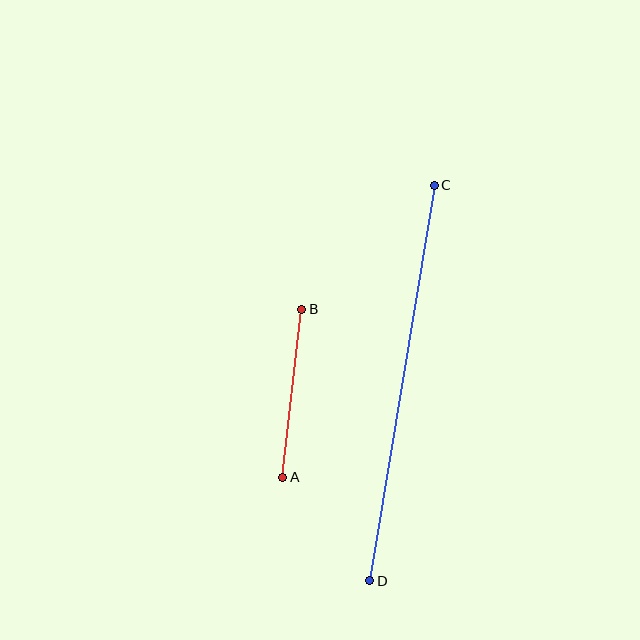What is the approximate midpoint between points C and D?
The midpoint is at approximately (402, 383) pixels.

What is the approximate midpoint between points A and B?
The midpoint is at approximately (292, 393) pixels.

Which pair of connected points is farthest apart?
Points C and D are farthest apart.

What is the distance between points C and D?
The distance is approximately 401 pixels.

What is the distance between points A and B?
The distance is approximately 169 pixels.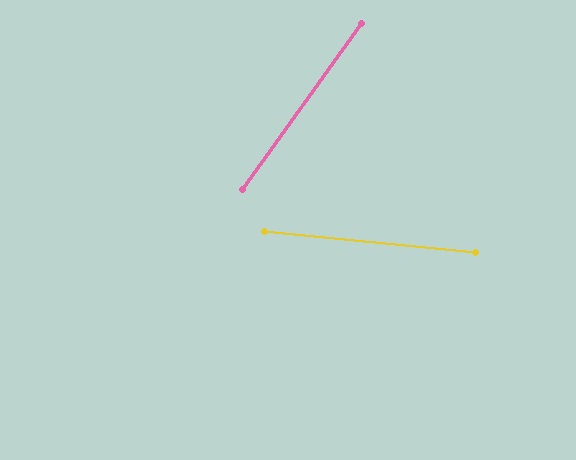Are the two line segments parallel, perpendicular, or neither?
Neither parallel nor perpendicular — they differ by about 60°.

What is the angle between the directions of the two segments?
Approximately 60 degrees.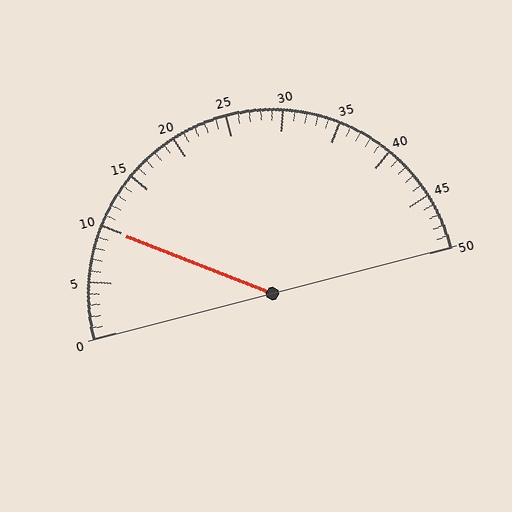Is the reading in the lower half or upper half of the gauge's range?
The reading is in the lower half of the range (0 to 50).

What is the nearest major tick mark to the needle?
The nearest major tick mark is 10.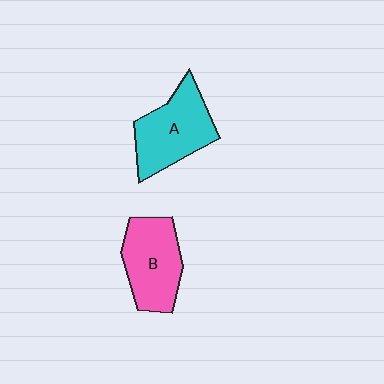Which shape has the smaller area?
Shape B (pink).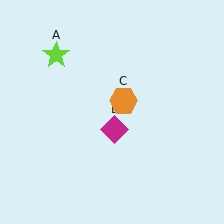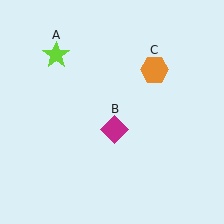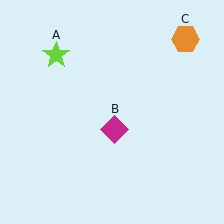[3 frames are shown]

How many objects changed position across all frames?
1 object changed position: orange hexagon (object C).